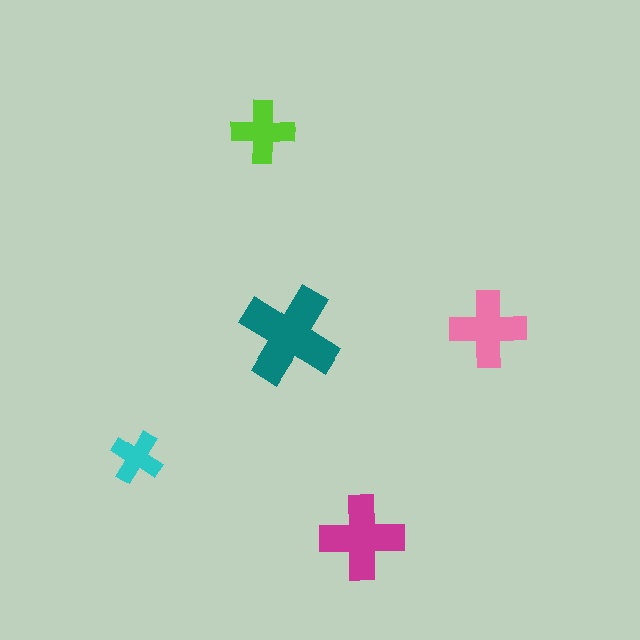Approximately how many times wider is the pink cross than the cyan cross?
About 1.5 times wider.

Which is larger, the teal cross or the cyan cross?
The teal one.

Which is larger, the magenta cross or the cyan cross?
The magenta one.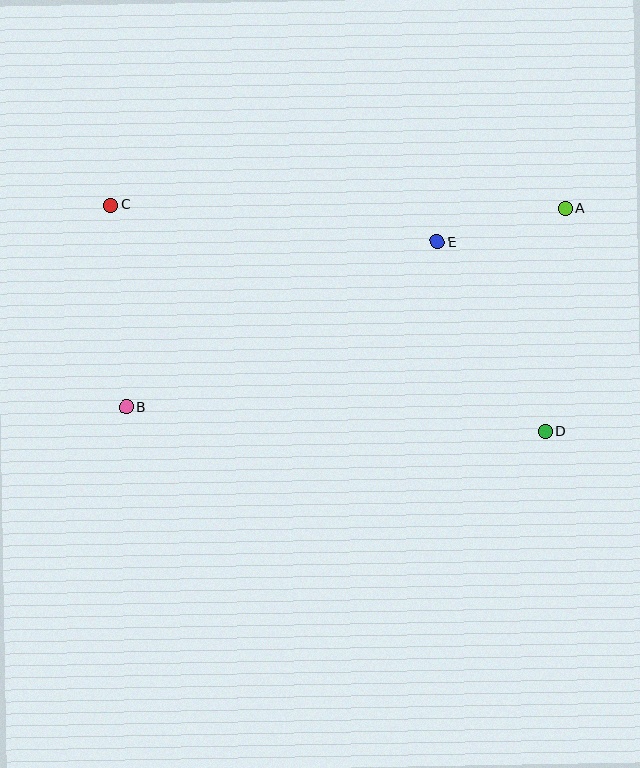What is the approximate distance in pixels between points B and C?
The distance between B and C is approximately 203 pixels.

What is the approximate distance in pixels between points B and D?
The distance between B and D is approximately 420 pixels.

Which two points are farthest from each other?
Points C and D are farthest from each other.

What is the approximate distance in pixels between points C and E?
The distance between C and E is approximately 329 pixels.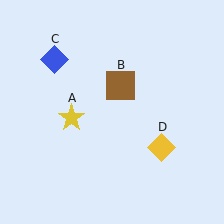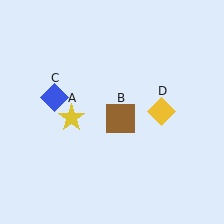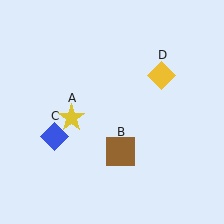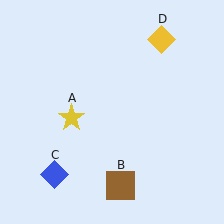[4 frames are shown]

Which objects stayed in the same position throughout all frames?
Yellow star (object A) remained stationary.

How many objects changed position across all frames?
3 objects changed position: brown square (object B), blue diamond (object C), yellow diamond (object D).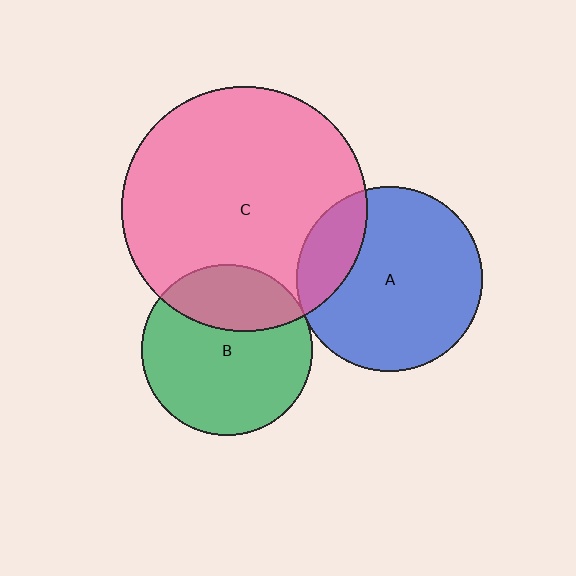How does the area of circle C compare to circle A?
Approximately 1.8 times.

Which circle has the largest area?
Circle C (pink).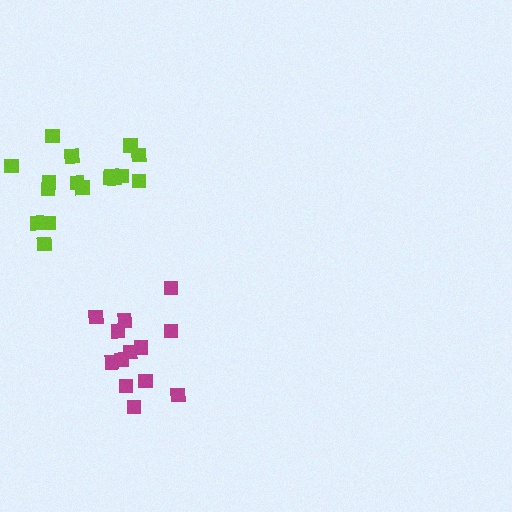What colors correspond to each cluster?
The clusters are colored: lime, magenta.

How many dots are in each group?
Group 1: 17 dots, Group 2: 13 dots (30 total).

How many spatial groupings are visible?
There are 2 spatial groupings.